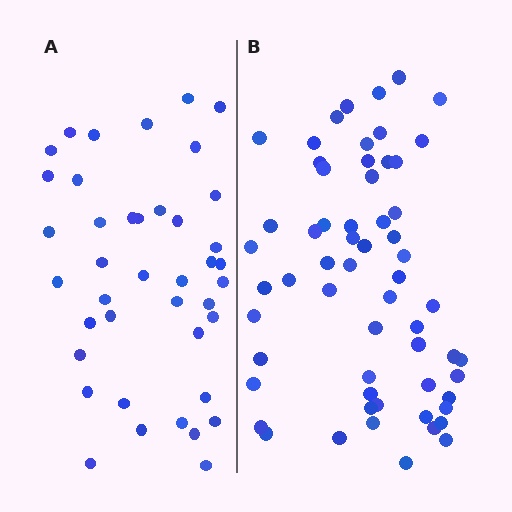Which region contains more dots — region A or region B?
Region B (the right region) has more dots.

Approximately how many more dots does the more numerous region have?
Region B has approximately 20 more dots than region A.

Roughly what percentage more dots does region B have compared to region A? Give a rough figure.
About 45% more.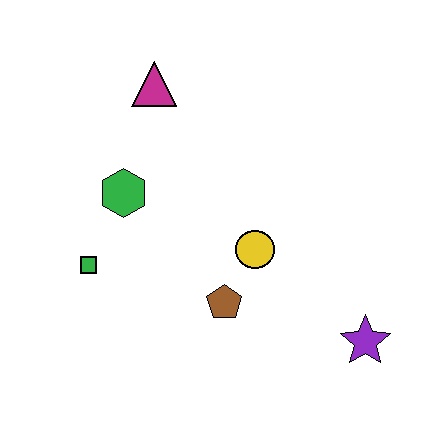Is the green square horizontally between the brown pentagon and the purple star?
No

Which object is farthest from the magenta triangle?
The purple star is farthest from the magenta triangle.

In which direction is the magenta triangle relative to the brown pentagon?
The magenta triangle is above the brown pentagon.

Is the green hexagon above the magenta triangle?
No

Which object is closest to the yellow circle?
The brown pentagon is closest to the yellow circle.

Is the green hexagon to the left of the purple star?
Yes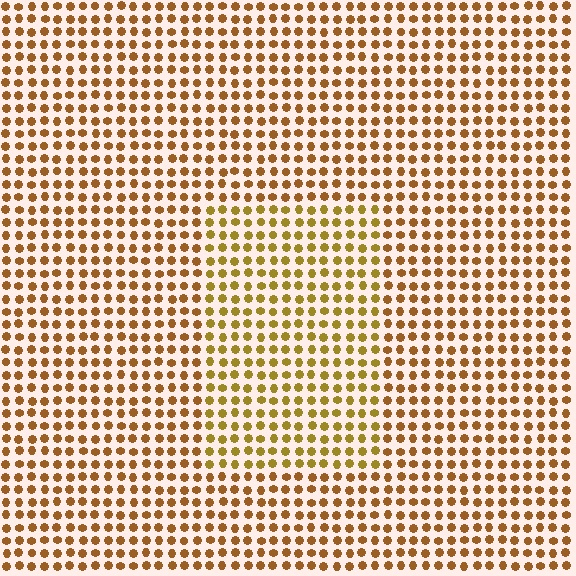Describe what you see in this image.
The image is filled with small brown elements in a uniform arrangement. A rectangle-shaped region is visible where the elements are tinted to a slightly different hue, forming a subtle color boundary.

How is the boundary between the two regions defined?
The boundary is defined purely by a slight shift in hue (about 21 degrees). Spacing, size, and orientation are identical on both sides.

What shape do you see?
I see a rectangle.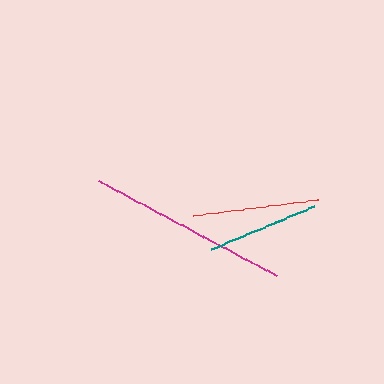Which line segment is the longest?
The magenta line is the longest at approximately 202 pixels.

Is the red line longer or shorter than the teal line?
The red line is longer than the teal line.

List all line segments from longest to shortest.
From longest to shortest: magenta, red, teal.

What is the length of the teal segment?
The teal segment is approximately 111 pixels long.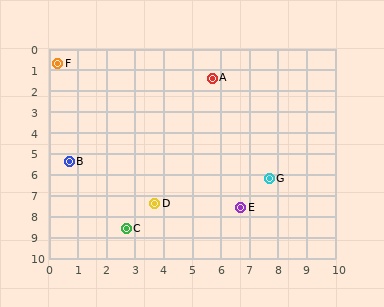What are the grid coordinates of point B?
Point B is at approximately (0.7, 5.4).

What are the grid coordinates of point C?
Point C is at approximately (2.7, 8.6).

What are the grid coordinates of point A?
Point A is at approximately (5.7, 1.4).